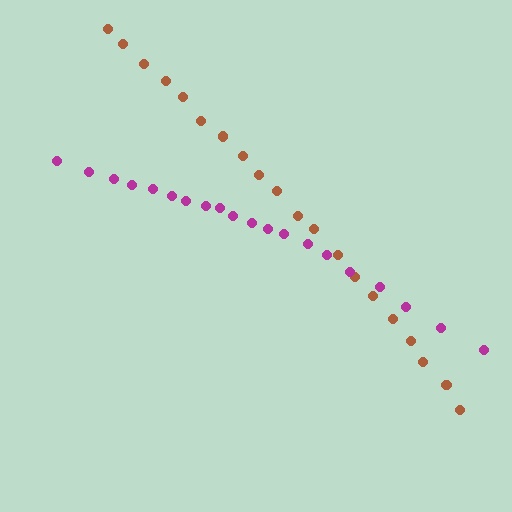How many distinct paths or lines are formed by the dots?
There are 2 distinct paths.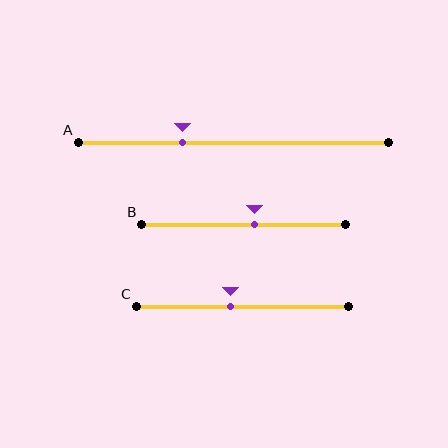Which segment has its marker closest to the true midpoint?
Segment B has its marker closest to the true midpoint.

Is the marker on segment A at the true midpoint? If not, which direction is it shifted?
No, the marker on segment A is shifted to the left by about 16% of the segment length.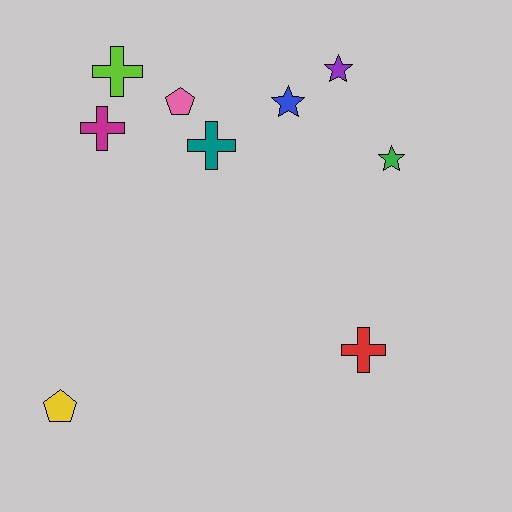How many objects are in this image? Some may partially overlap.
There are 9 objects.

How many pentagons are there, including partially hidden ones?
There are 2 pentagons.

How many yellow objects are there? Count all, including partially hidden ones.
There is 1 yellow object.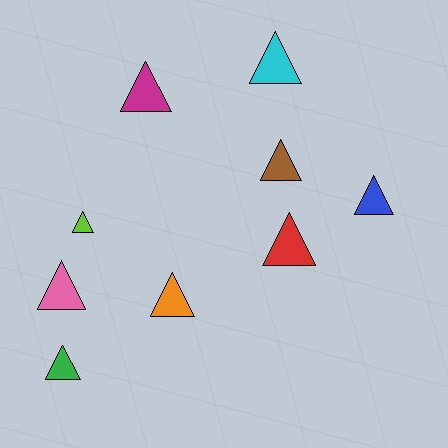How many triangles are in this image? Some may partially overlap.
There are 9 triangles.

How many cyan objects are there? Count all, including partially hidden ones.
There is 1 cyan object.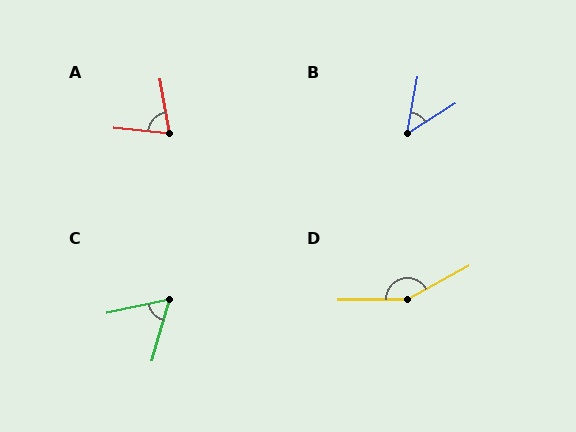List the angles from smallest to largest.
B (46°), C (62°), A (74°), D (152°).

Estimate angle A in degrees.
Approximately 74 degrees.